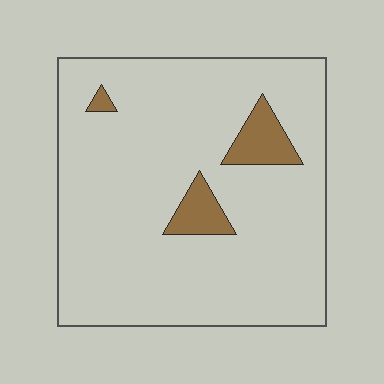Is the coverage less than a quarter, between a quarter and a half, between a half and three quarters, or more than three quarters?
Less than a quarter.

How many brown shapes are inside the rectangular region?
3.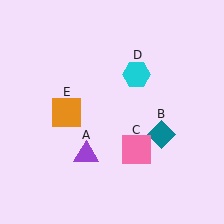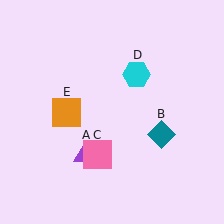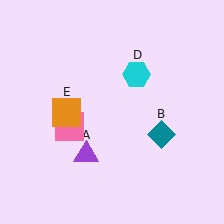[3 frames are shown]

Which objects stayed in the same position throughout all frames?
Purple triangle (object A) and teal diamond (object B) and cyan hexagon (object D) and orange square (object E) remained stationary.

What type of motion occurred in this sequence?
The pink square (object C) rotated clockwise around the center of the scene.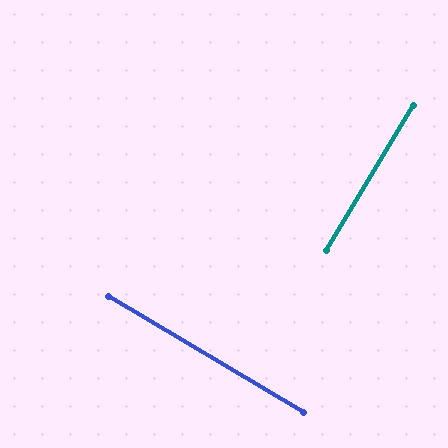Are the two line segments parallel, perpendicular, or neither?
Perpendicular — they meet at approximately 89°.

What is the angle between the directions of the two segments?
Approximately 89 degrees.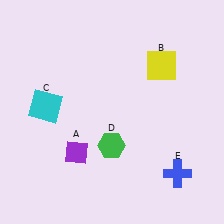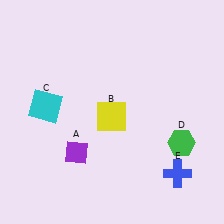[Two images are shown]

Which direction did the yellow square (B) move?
The yellow square (B) moved down.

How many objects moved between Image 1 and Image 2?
2 objects moved between the two images.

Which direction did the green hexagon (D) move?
The green hexagon (D) moved right.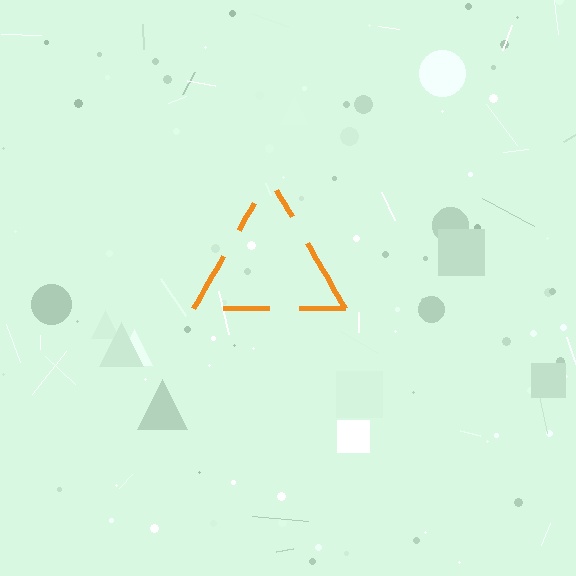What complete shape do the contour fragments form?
The contour fragments form a triangle.